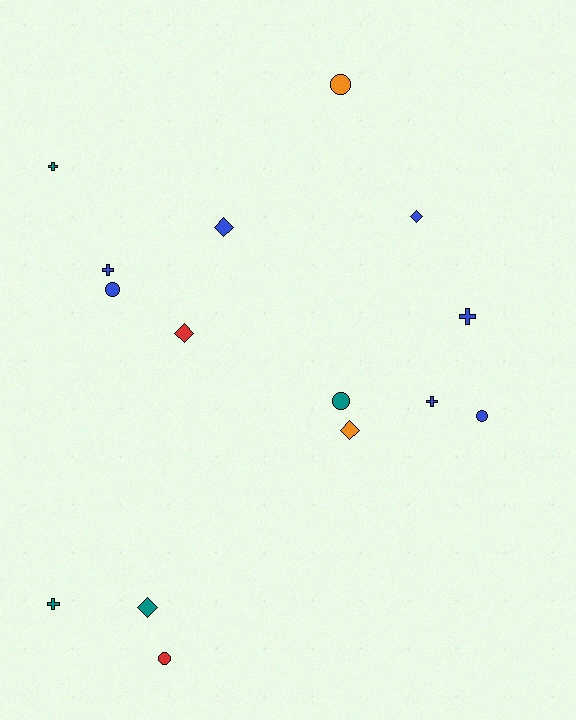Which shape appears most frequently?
Cross, with 5 objects.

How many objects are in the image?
There are 15 objects.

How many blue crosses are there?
There are 3 blue crosses.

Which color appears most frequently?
Blue, with 7 objects.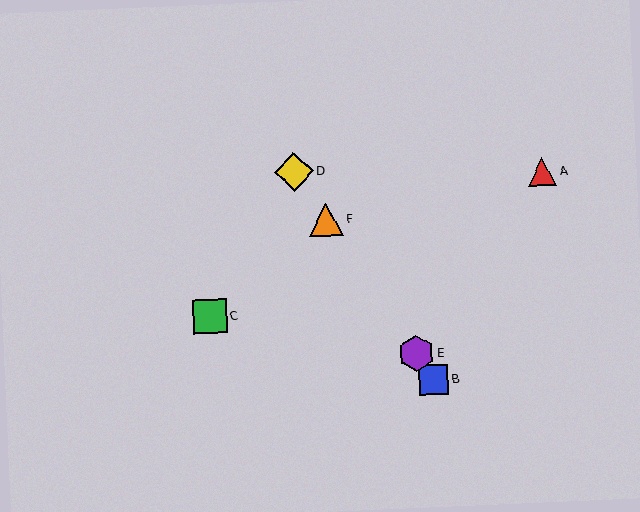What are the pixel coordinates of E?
Object E is at (416, 354).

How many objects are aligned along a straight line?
4 objects (B, D, E, F) are aligned along a straight line.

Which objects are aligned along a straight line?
Objects B, D, E, F are aligned along a straight line.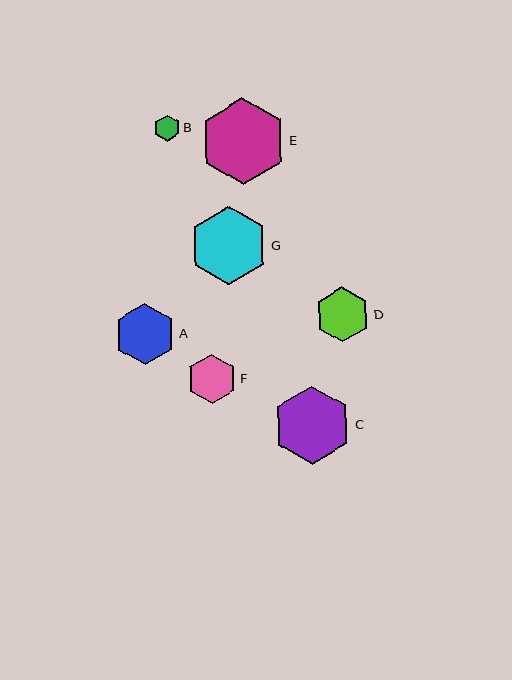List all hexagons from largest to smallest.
From largest to smallest: E, G, C, A, D, F, B.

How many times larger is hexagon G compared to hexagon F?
Hexagon G is approximately 1.6 times the size of hexagon F.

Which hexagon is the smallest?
Hexagon B is the smallest with a size of approximately 26 pixels.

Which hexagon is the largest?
Hexagon E is the largest with a size of approximately 86 pixels.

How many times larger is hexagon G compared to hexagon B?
Hexagon G is approximately 3.0 times the size of hexagon B.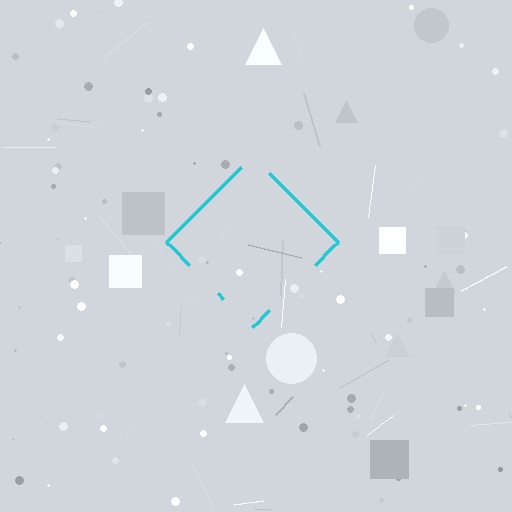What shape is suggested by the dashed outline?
The dashed outline suggests a diamond.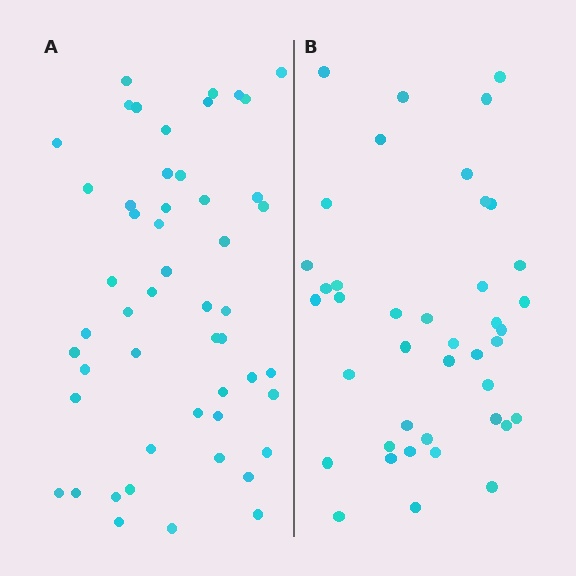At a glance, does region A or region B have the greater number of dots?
Region A (the left region) has more dots.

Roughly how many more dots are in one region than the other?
Region A has roughly 10 or so more dots than region B.